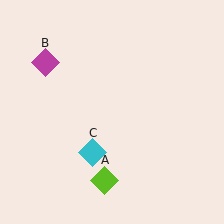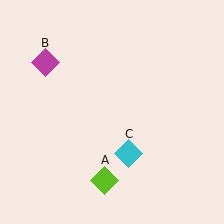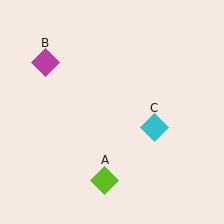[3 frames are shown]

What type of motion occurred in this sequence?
The cyan diamond (object C) rotated counterclockwise around the center of the scene.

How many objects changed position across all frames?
1 object changed position: cyan diamond (object C).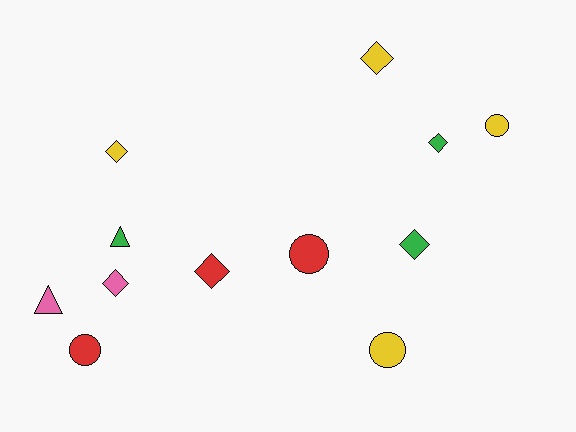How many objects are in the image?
There are 12 objects.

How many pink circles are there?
There are no pink circles.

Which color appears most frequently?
Yellow, with 4 objects.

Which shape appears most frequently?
Diamond, with 6 objects.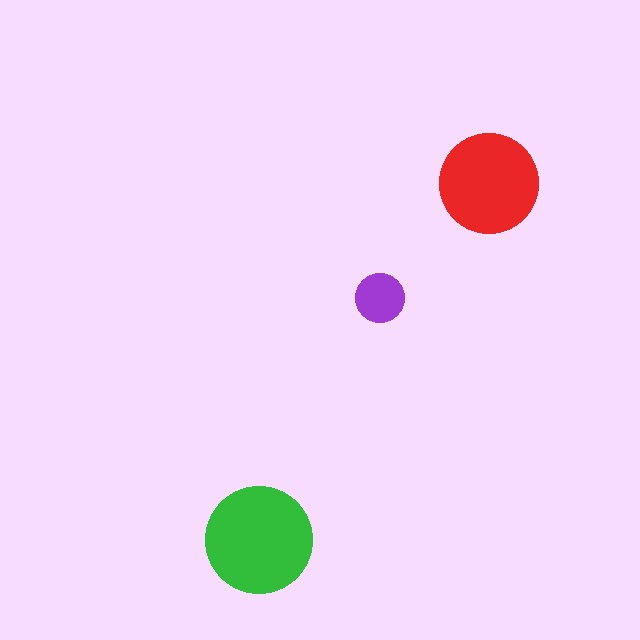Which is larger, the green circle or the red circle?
The green one.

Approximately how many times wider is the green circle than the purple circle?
About 2 times wider.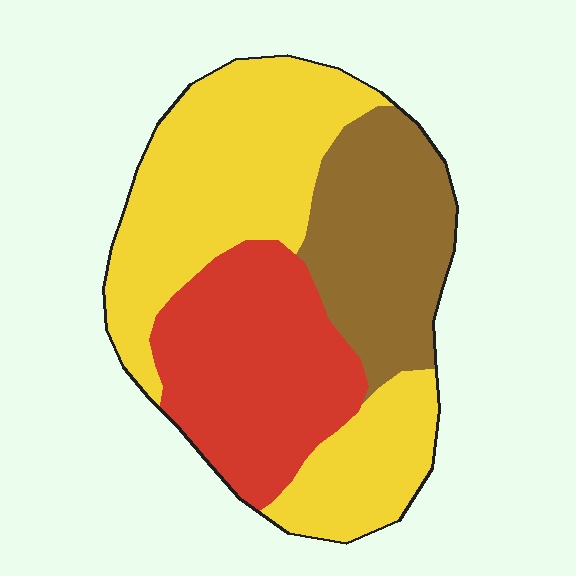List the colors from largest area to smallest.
From largest to smallest: yellow, red, brown.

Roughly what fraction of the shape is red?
Red covers 29% of the shape.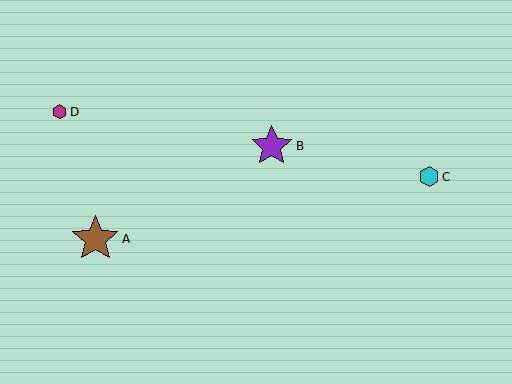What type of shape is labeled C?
Shape C is a cyan hexagon.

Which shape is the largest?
The brown star (labeled A) is the largest.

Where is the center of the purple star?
The center of the purple star is at (272, 146).